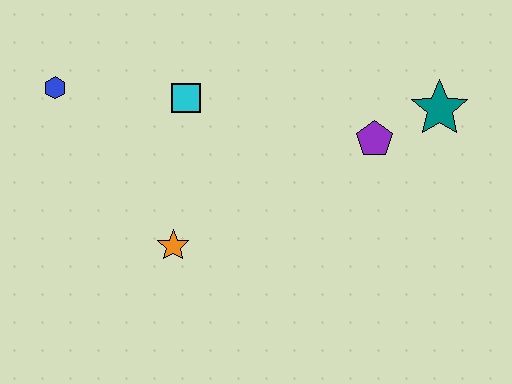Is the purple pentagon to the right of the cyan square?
Yes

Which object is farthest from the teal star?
The blue hexagon is farthest from the teal star.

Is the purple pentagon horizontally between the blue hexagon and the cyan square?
No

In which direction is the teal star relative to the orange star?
The teal star is to the right of the orange star.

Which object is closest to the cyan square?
The blue hexagon is closest to the cyan square.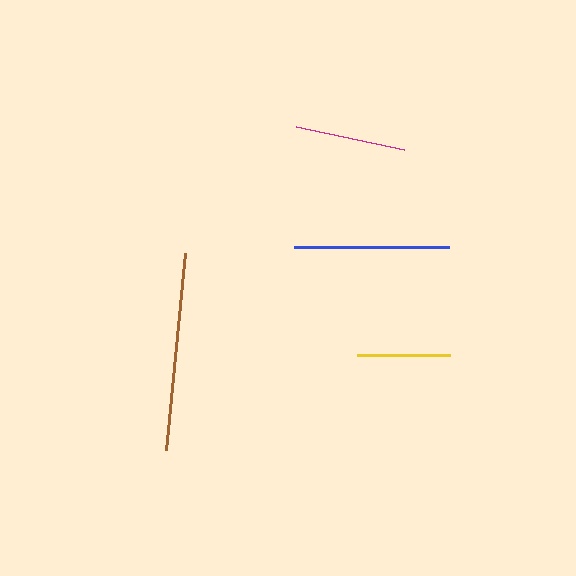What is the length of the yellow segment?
The yellow segment is approximately 92 pixels long.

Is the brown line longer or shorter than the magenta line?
The brown line is longer than the magenta line.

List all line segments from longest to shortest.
From longest to shortest: brown, blue, magenta, yellow.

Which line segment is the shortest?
The yellow line is the shortest at approximately 92 pixels.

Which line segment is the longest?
The brown line is the longest at approximately 198 pixels.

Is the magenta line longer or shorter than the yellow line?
The magenta line is longer than the yellow line.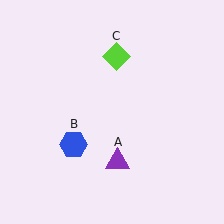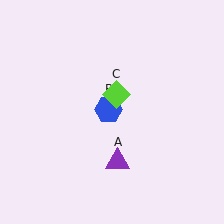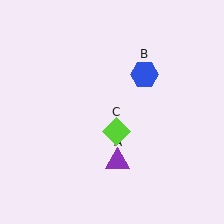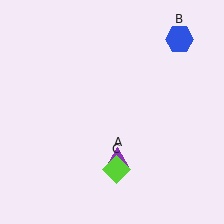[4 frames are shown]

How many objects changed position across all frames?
2 objects changed position: blue hexagon (object B), lime diamond (object C).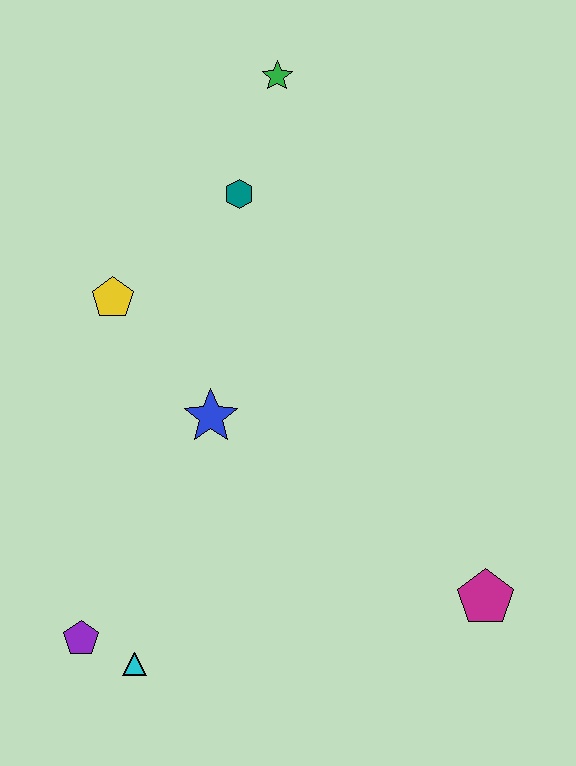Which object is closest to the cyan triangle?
The purple pentagon is closest to the cyan triangle.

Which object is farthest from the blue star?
The green star is farthest from the blue star.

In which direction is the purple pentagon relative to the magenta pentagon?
The purple pentagon is to the left of the magenta pentagon.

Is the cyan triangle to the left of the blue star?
Yes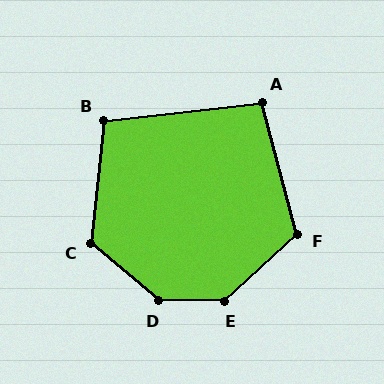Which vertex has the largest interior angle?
D, at approximately 140 degrees.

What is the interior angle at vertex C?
Approximately 124 degrees (obtuse).